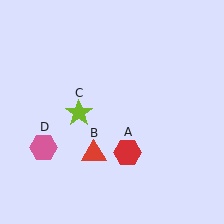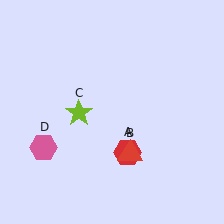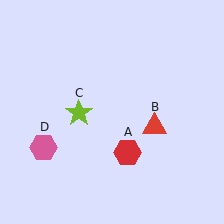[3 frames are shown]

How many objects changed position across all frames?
1 object changed position: red triangle (object B).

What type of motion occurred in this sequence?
The red triangle (object B) rotated counterclockwise around the center of the scene.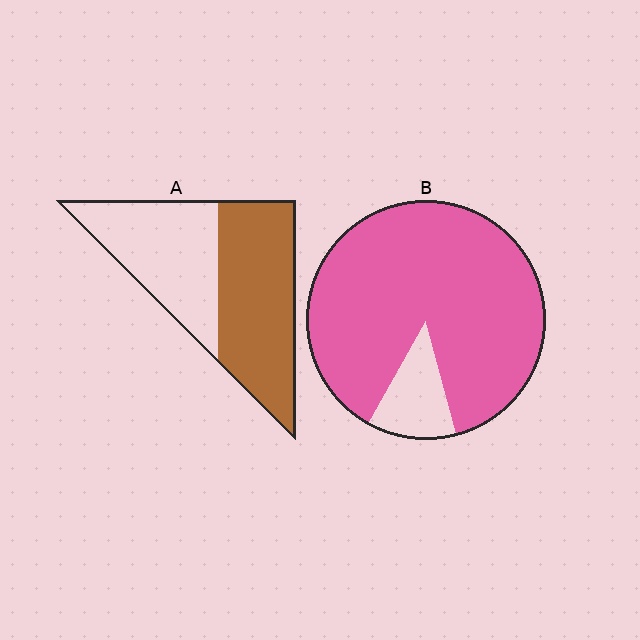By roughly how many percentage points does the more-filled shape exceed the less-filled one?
By roughly 35 percentage points (B over A).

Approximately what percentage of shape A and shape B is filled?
A is approximately 55% and B is approximately 90%.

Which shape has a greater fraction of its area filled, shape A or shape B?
Shape B.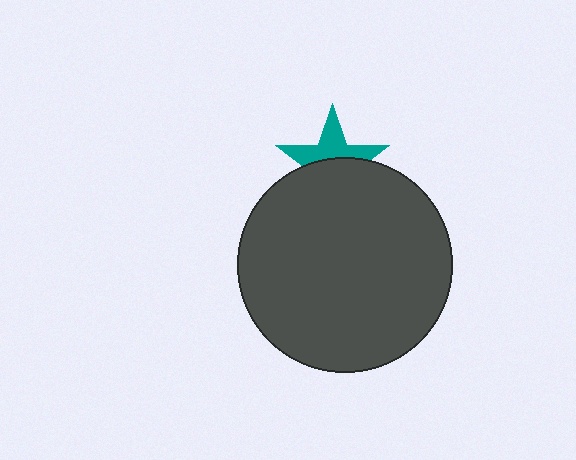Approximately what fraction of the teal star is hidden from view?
Roughly 54% of the teal star is hidden behind the dark gray circle.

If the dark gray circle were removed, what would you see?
You would see the complete teal star.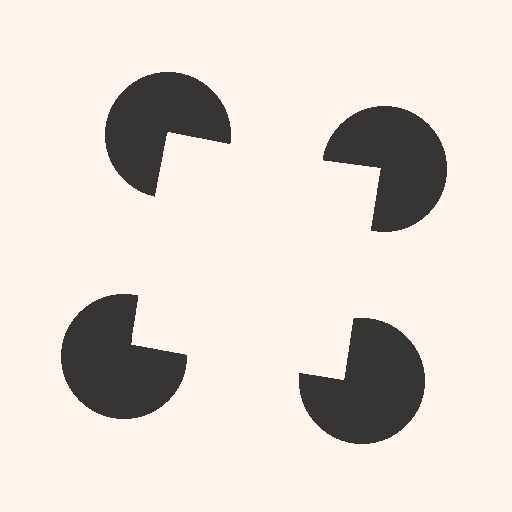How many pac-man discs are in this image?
There are 4 — one at each vertex of the illusory square.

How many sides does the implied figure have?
4 sides.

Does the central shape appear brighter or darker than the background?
It typically appears slightly brighter than the background, even though no actual brightness change is drawn.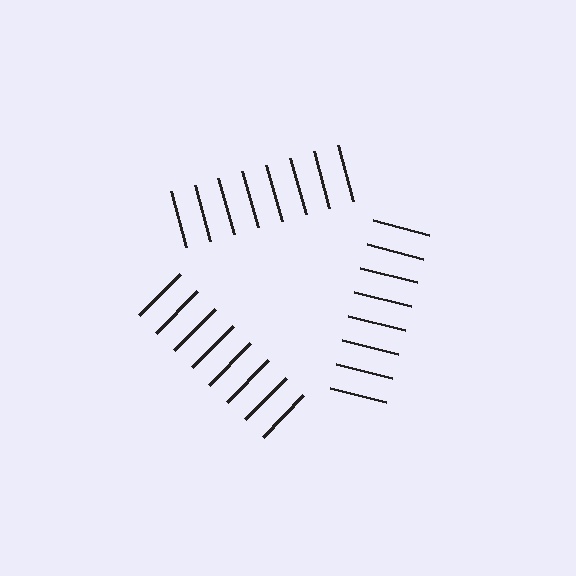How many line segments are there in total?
24 — 8 along each of the 3 edges.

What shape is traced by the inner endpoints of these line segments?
An illusory triangle — the line segments terminate on its edges but no continuous stroke is drawn.